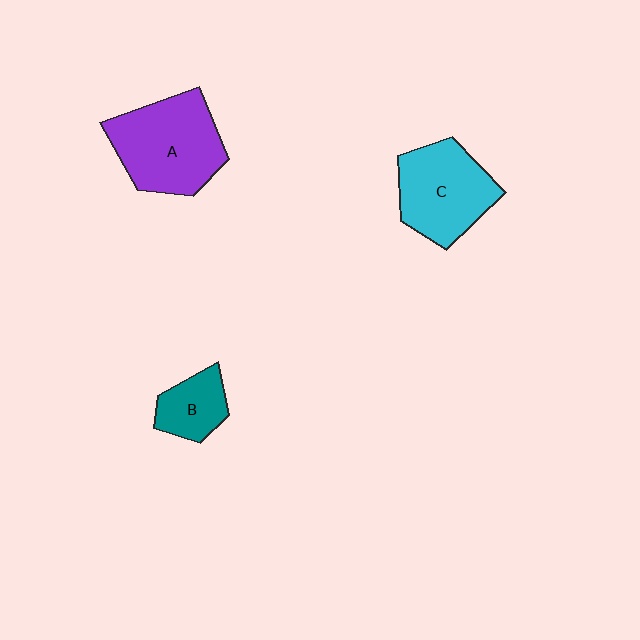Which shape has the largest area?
Shape A (purple).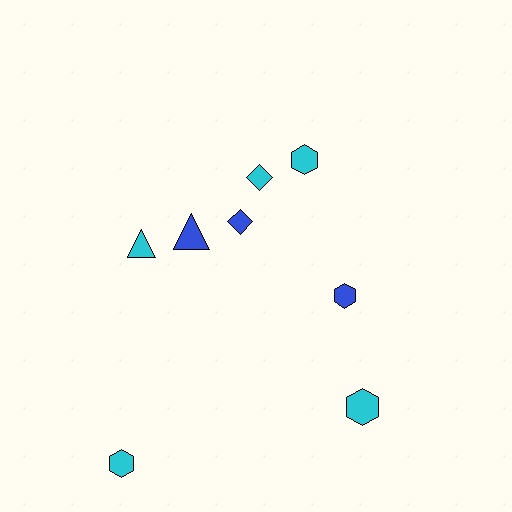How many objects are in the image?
There are 8 objects.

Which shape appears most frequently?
Hexagon, with 4 objects.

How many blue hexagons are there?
There is 1 blue hexagon.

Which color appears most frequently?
Cyan, with 5 objects.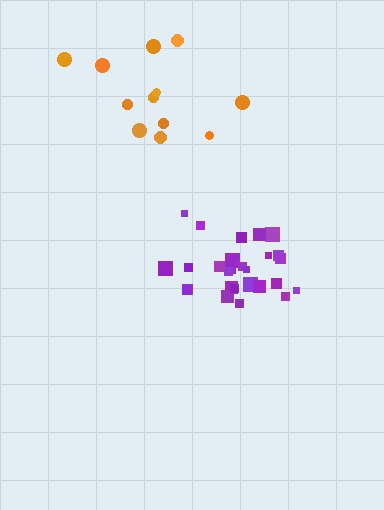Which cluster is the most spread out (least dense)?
Orange.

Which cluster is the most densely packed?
Purple.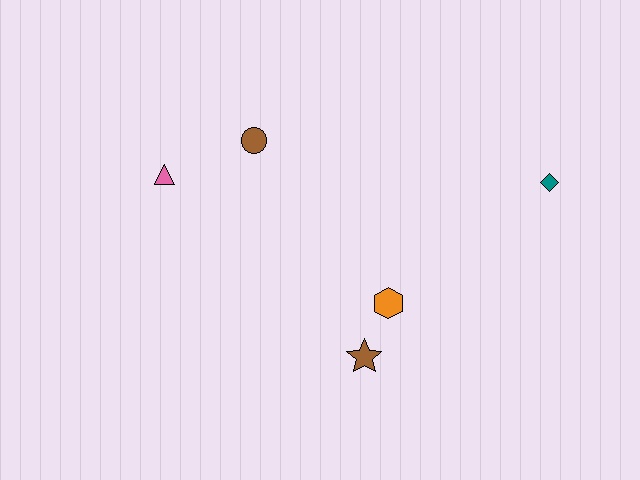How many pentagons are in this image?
There are no pentagons.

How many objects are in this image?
There are 5 objects.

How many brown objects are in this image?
There are 2 brown objects.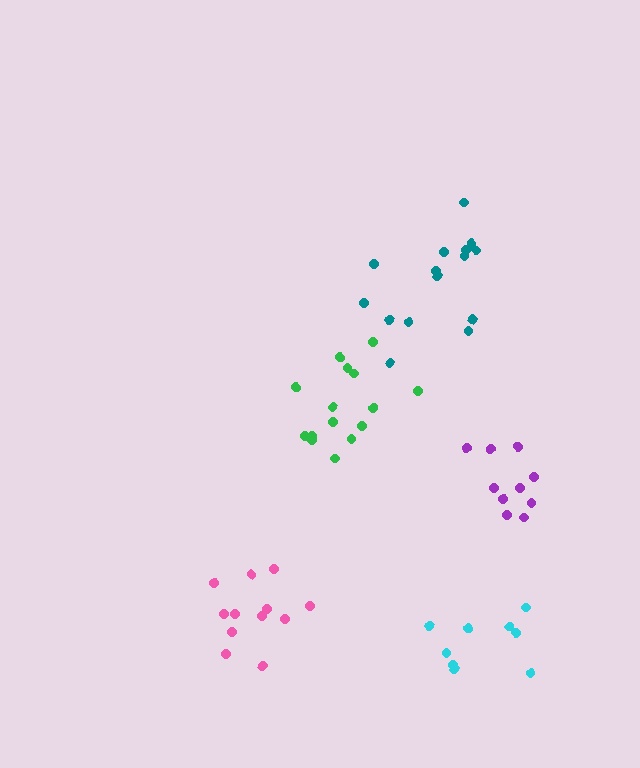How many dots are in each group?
Group 1: 15 dots, Group 2: 9 dots, Group 3: 15 dots, Group 4: 12 dots, Group 5: 10 dots (61 total).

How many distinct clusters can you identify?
There are 5 distinct clusters.